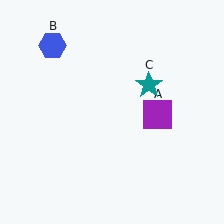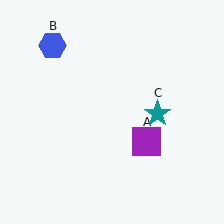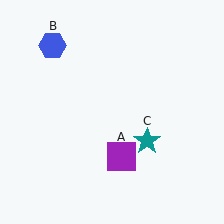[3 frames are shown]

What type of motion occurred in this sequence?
The purple square (object A), teal star (object C) rotated clockwise around the center of the scene.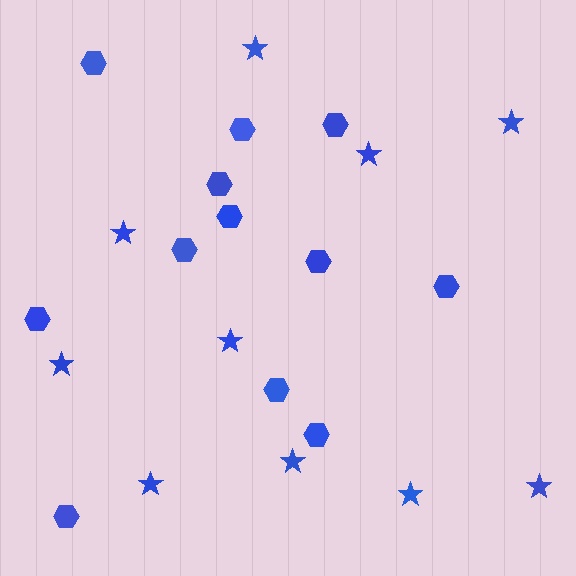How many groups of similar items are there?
There are 2 groups: one group of hexagons (12) and one group of stars (10).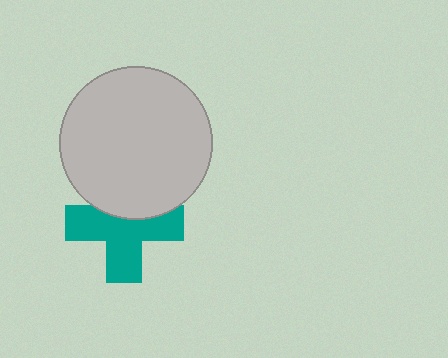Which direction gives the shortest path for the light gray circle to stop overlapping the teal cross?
Moving up gives the shortest separation.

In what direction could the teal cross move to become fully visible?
The teal cross could move down. That would shift it out from behind the light gray circle entirely.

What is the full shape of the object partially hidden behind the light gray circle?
The partially hidden object is a teal cross.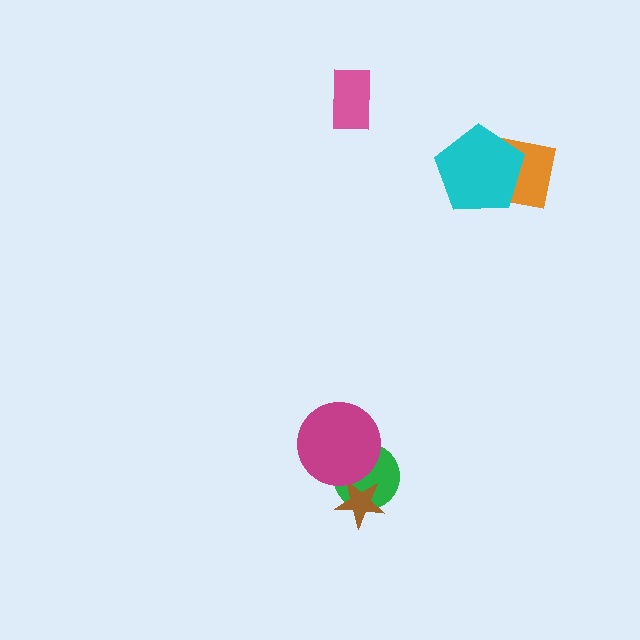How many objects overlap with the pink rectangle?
0 objects overlap with the pink rectangle.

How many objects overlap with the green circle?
2 objects overlap with the green circle.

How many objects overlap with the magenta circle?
1 object overlaps with the magenta circle.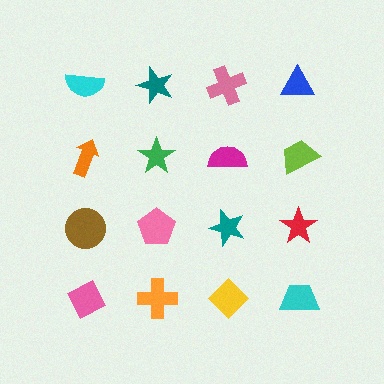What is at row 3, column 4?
A red star.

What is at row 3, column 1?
A brown circle.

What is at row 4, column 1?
A pink diamond.